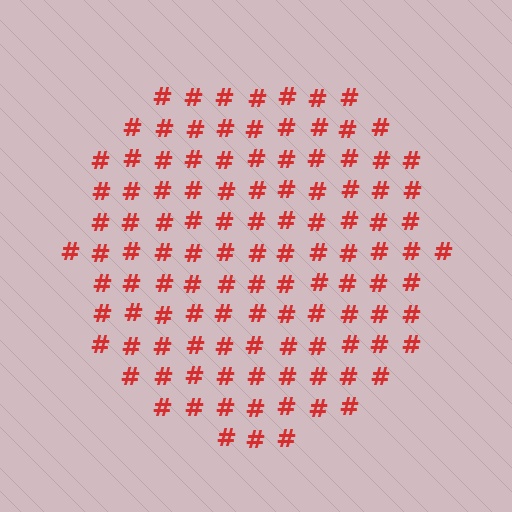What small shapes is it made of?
It is made of small hash symbols.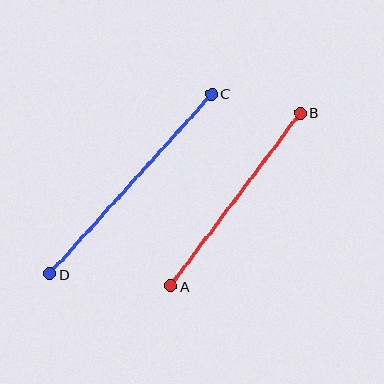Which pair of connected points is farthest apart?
Points C and D are farthest apart.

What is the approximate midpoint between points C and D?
The midpoint is at approximately (131, 184) pixels.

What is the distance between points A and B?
The distance is approximately 216 pixels.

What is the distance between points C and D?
The distance is approximately 242 pixels.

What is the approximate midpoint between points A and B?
The midpoint is at approximately (235, 199) pixels.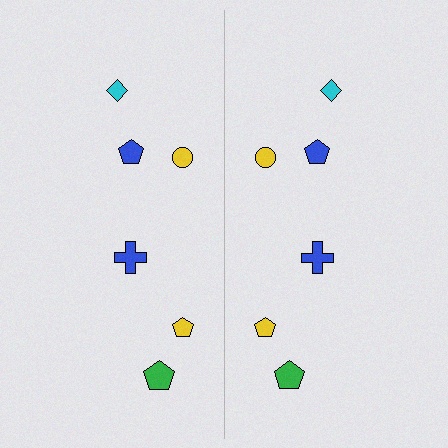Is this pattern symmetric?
Yes, this pattern has bilateral (reflection) symmetry.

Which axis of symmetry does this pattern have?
The pattern has a vertical axis of symmetry running through the center of the image.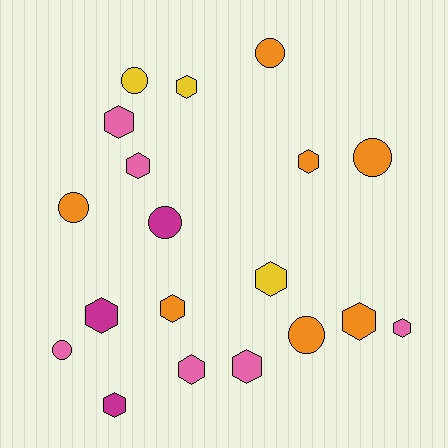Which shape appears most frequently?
Hexagon, with 12 objects.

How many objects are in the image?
There are 19 objects.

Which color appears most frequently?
Orange, with 7 objects.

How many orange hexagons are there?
There are 3 orange hexagons.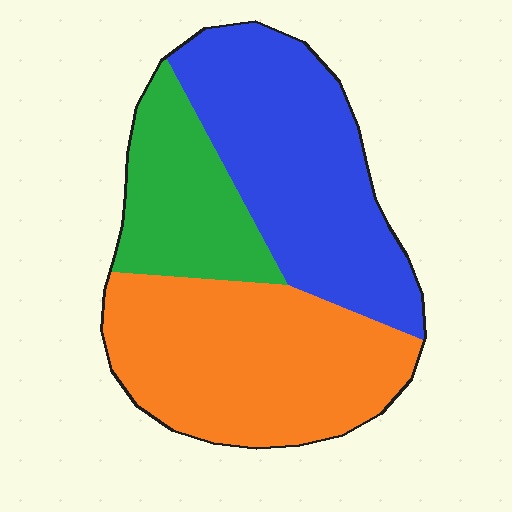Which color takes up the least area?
Green, at roughly 20%.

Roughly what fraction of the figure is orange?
Orange covers roughly 40% of the figure.